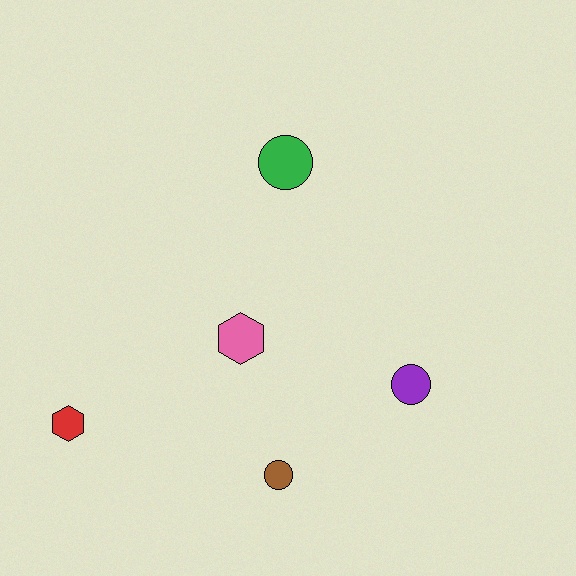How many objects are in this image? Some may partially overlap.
There are 5 objects.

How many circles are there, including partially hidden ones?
There are 3 circles.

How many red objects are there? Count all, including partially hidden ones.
There is 1 red object.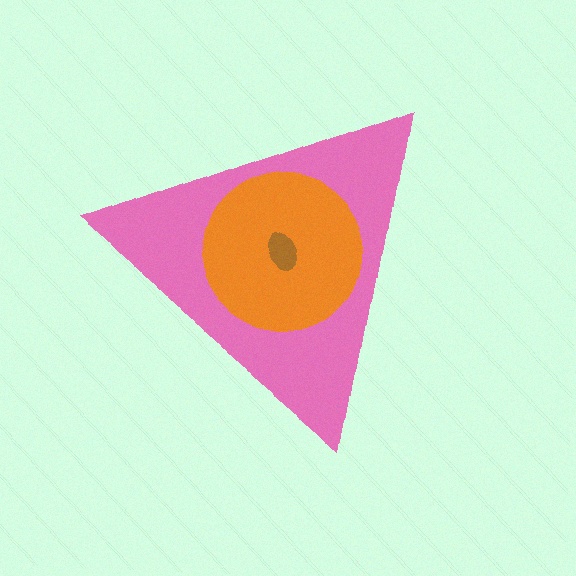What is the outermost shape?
The pink triangle.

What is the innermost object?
The brown ellipse.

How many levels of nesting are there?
3.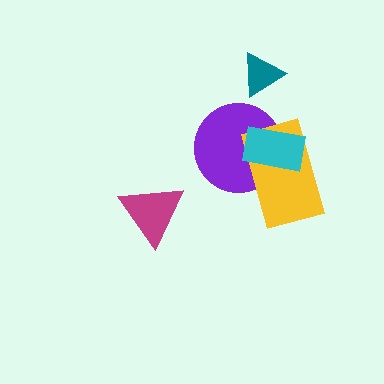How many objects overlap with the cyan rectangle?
2 objects overlap with the cyan rectangle.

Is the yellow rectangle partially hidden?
Yes, it is partially covered by another shape.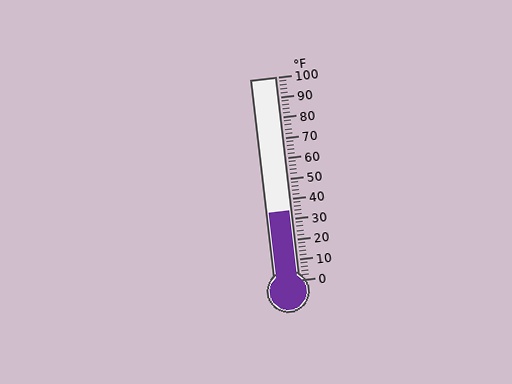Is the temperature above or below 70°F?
The temperature is below 70°F.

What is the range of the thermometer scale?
The thermometer scale ranges from 0°F to 100°F.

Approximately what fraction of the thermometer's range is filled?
The thermometer is filled to approximately 35% of its range.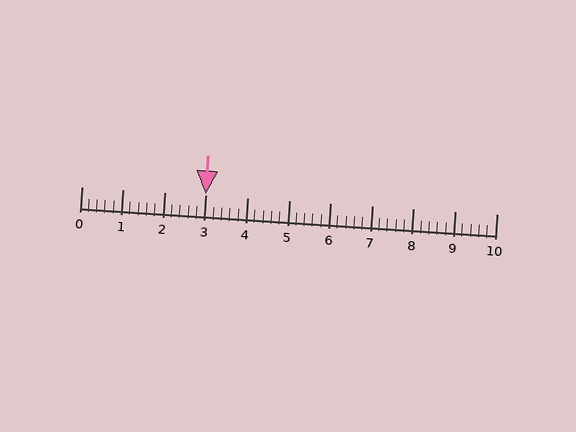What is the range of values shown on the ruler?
The ruler shows values from 0 to 10.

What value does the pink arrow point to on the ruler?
The pink arrow points to approximately 3.0.